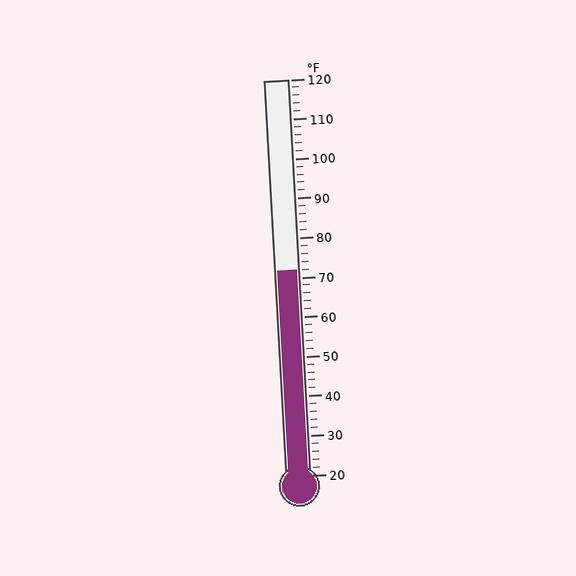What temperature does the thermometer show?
The thermometer shows approximately 72°F.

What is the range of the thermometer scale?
The thermometer scale ranges from 20°F to 120°F.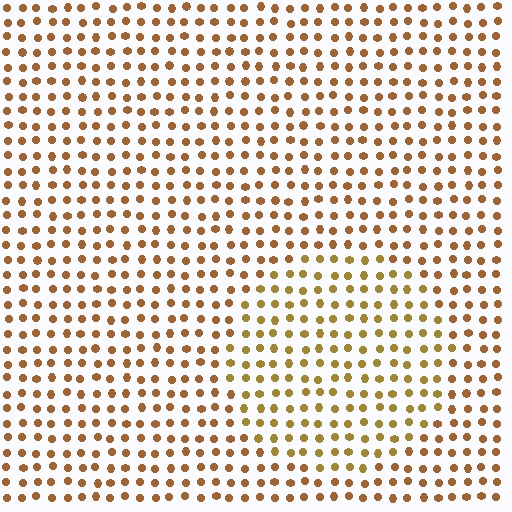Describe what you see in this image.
The image is filled with small brown elements in a uniform arrangement. A circle-shaped region is visible where the elements are tinted to a slightly different hue, forming a subtle color boundary.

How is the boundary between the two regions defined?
The boundary is defined purely by a slight shift in hue (about 20 degrees). Spacing, size, and orientation are identical on both sides.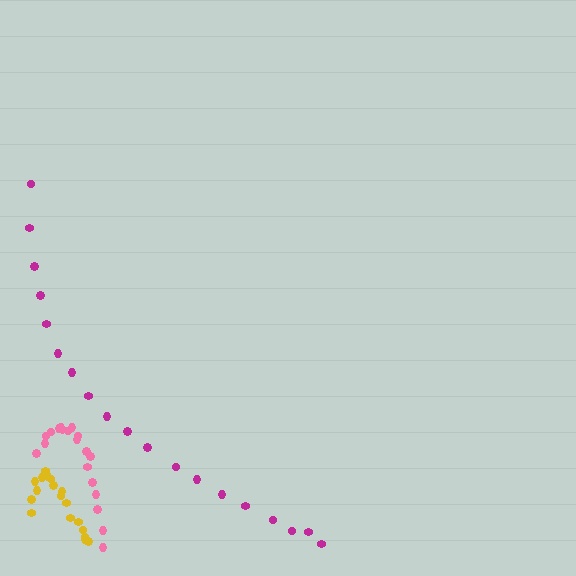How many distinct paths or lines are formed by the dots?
There are 3 distinct paths.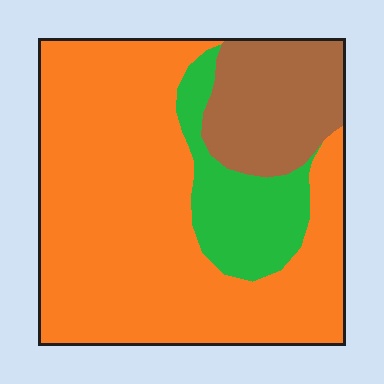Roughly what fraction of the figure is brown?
Brown takes up about one sixth (1/6) of the figure.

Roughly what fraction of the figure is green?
Green takes up about one sixth (1/6) of the figure.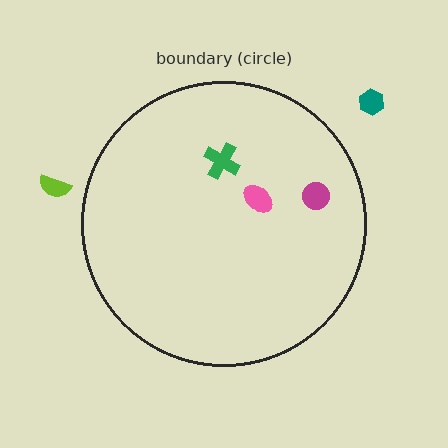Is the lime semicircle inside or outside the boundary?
Outside.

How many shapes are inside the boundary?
3 inside, 2 outside.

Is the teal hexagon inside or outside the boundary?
Outside.